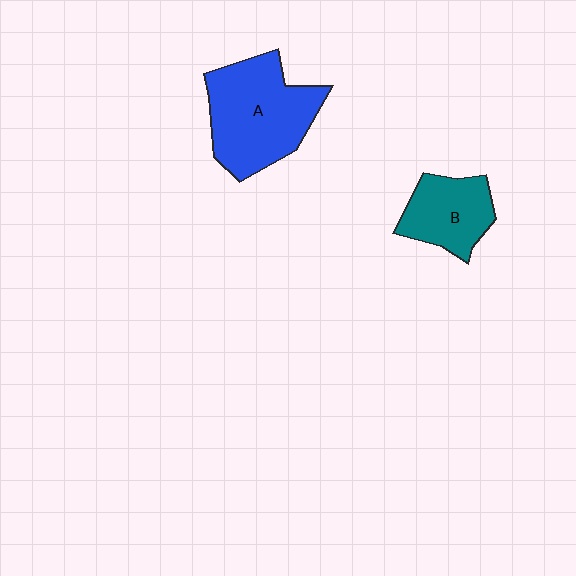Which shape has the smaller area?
Shape B (teal).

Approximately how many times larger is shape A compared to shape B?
Approximately 1.7 times.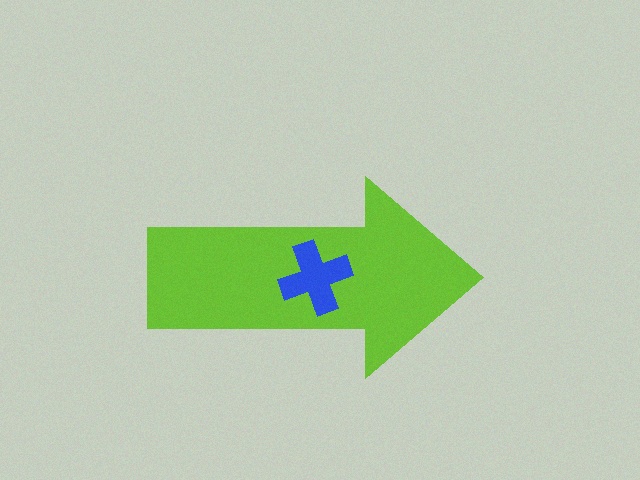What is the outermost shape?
The lime arrow.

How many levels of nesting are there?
2.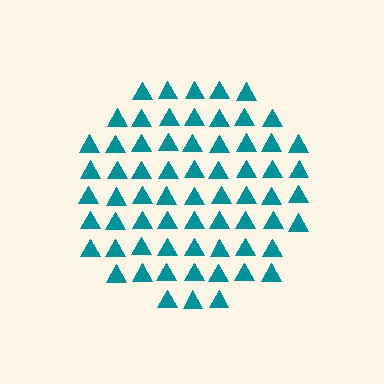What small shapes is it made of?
It is made of small triangles.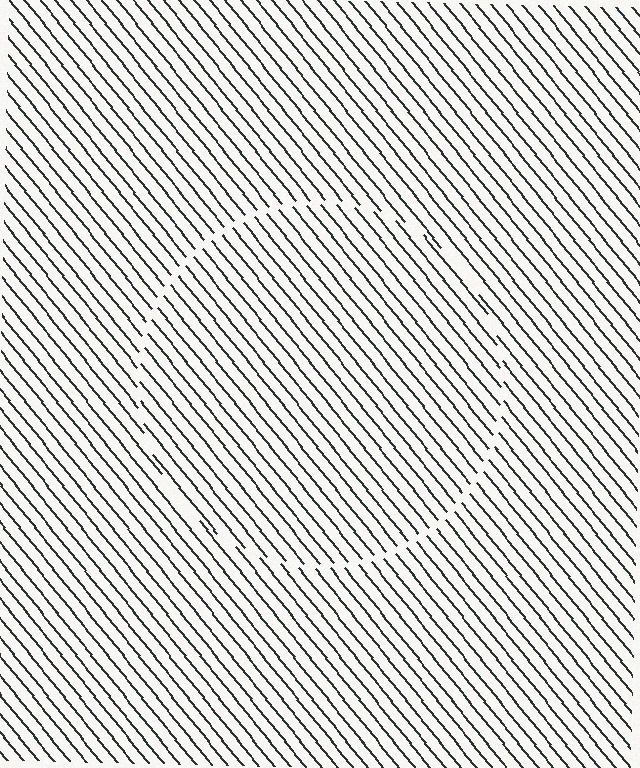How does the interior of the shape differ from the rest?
The interior of the shape contains the same grating, shifted by half a period — the contour is defined by the phase discontinuity where line-ends from the inner and outer gratings abut.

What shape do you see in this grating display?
An illusory circle. The interior of the shape contains the same grating, shifted by half a period — the contour is defined by the phase discontinuity where line-ends from the inner and outer gratings abut.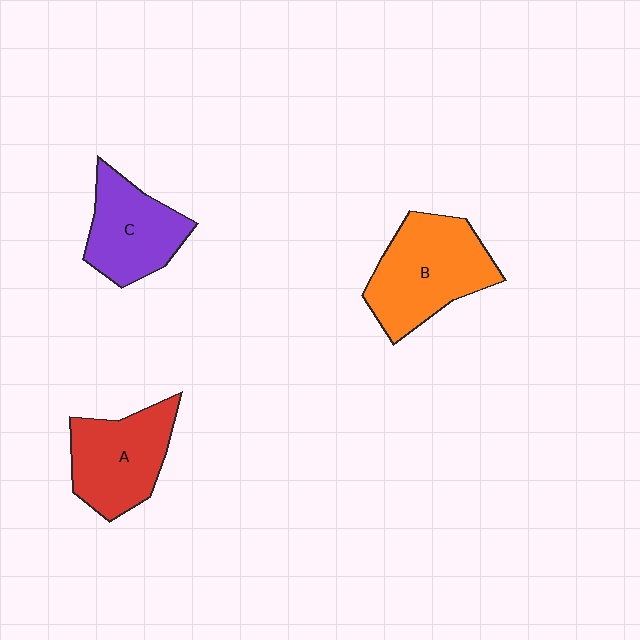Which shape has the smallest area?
Shape C (purple).